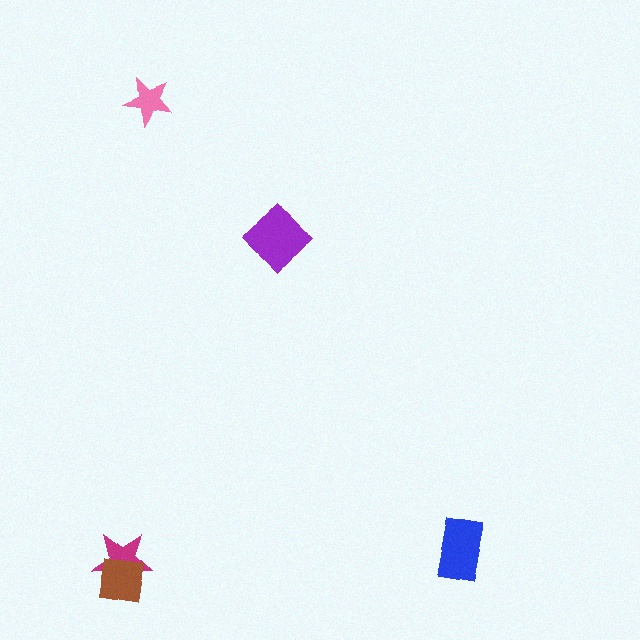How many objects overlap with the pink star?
0 objects overlap with the pink star.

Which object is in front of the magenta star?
The brown square is in front of the magenta star.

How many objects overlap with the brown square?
1 object overlaps with the brown square.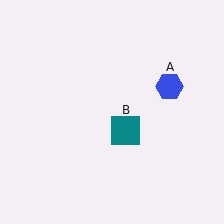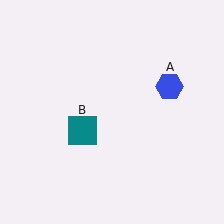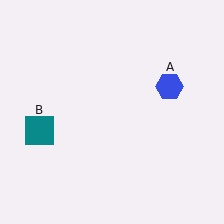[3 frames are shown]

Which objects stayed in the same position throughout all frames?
Blue hexagon (object A) remained stationary.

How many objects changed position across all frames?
1 object changed position: teal square (object B).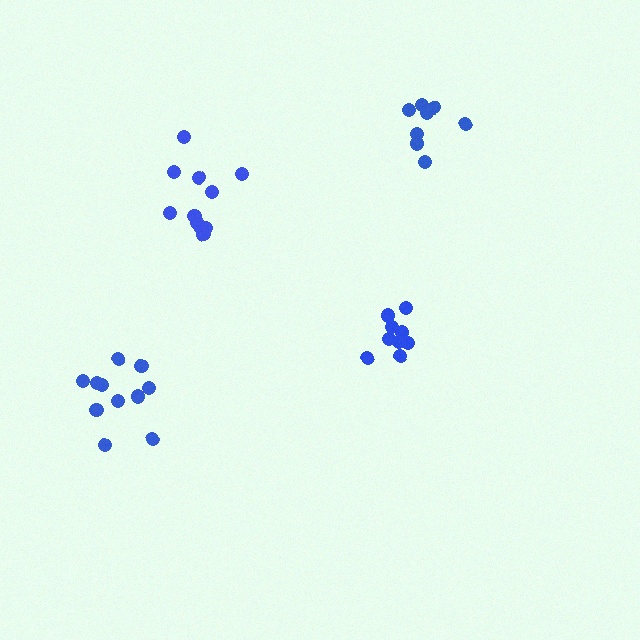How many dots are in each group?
Group 1: 11 dots, Group 2: 11 dots, Group 3: 9 dots, Group 4: 8 dots (39 total).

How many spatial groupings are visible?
There are 4 spatial groupings.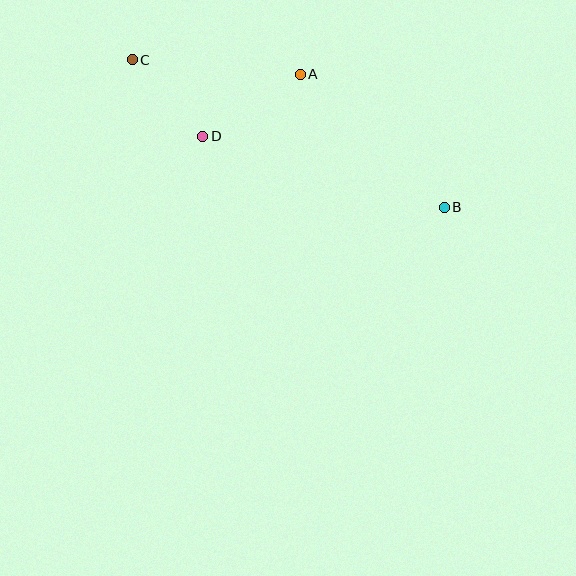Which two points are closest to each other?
Points C and D are closest to each other.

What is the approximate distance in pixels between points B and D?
The distance between B and D is approximately 252 pixels.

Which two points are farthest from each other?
Points B and C are farthest from each other.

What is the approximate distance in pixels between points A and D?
The distance between A and D is approximately 116 pixels.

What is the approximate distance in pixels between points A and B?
The distance between A and B is approximately 196 pixels.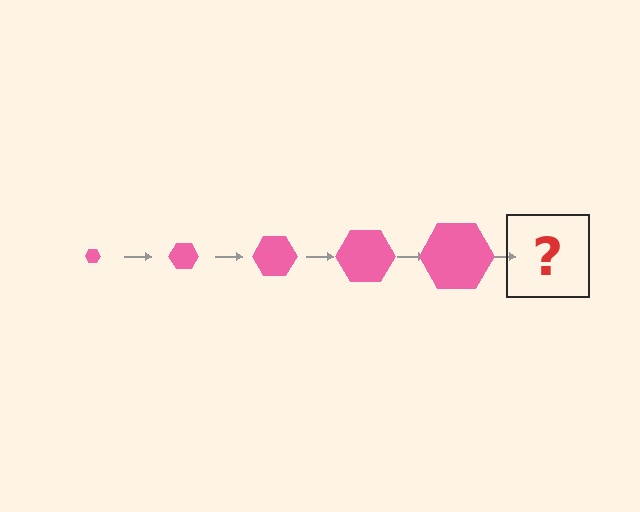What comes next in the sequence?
The next element should be a pink hexagon, larger than the previous one.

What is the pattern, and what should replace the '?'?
The pattern is that the hexagon gets progressively larger each step. The '?' should be a pink hexagon, larger than the previous one.